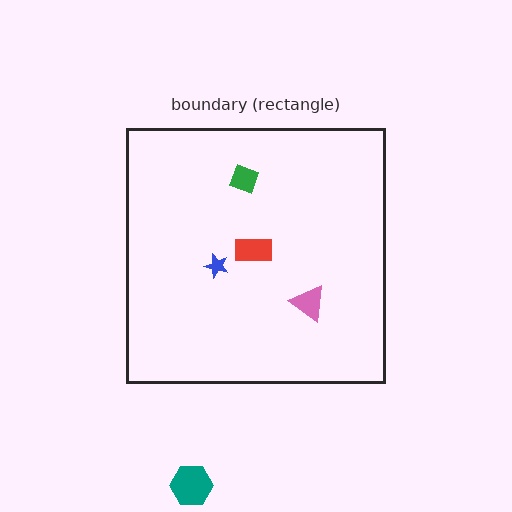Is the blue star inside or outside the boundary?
Inside.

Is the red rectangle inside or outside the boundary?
Inside.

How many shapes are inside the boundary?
4 inside, 1 outside.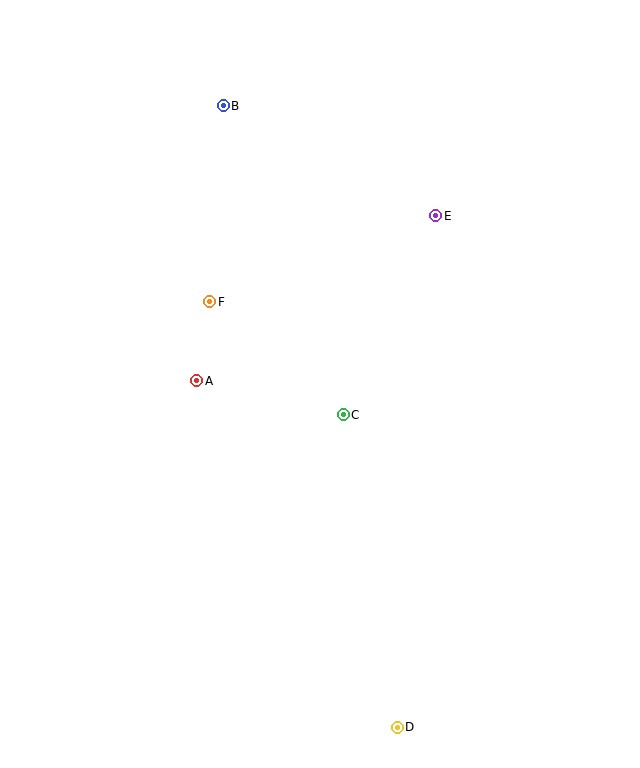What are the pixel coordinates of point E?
Point E is at (436, 216).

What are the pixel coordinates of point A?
Point A is at (197, 381).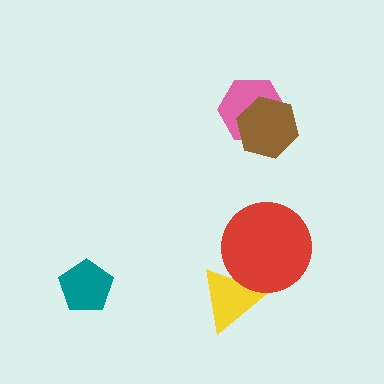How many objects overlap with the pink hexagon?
1 object overlaps with the pink hexagon.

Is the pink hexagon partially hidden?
Yes, it is partially covered by another shape.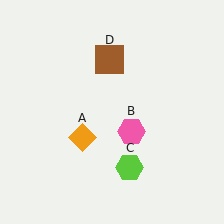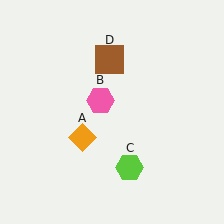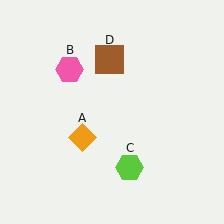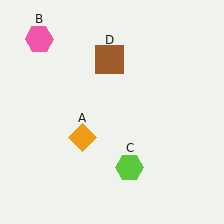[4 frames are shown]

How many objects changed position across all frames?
1 object changed position: pink hexagon (object B).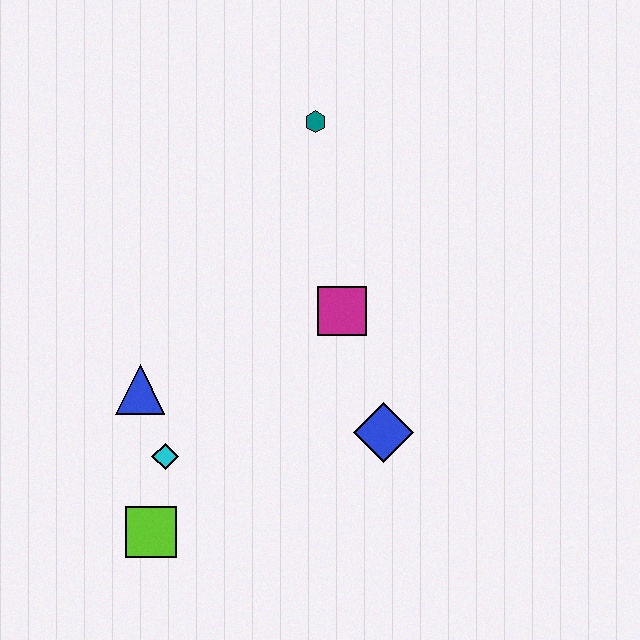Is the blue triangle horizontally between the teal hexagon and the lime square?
No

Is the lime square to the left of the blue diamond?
Yes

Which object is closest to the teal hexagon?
The magenta square is closest to the teal hexagon.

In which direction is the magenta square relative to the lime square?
The magenta square is above the lime square.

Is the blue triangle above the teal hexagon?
No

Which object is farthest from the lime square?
The teal hexagon is farthest from the lime square.